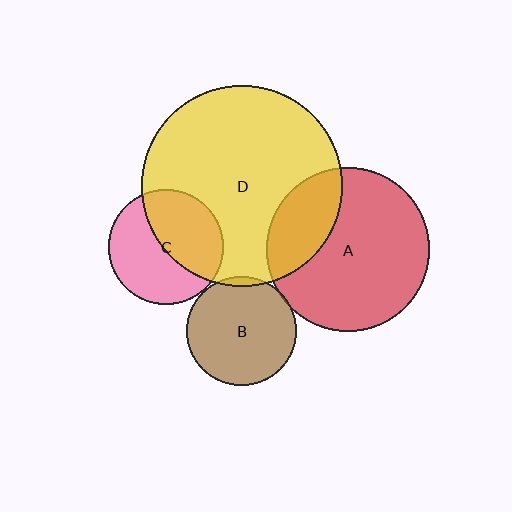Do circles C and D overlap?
Yes.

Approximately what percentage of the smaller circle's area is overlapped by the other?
Approximately 45%.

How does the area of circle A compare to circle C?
Approximately 2.0 times.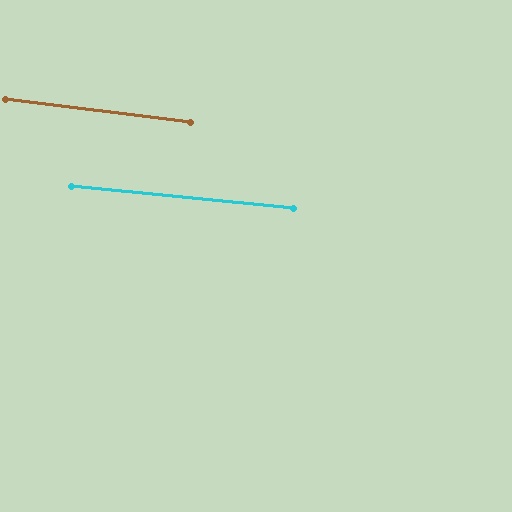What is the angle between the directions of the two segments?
Approximately 1 degree.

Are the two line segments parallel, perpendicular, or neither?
Parallel — their directions differ by only 1.0°.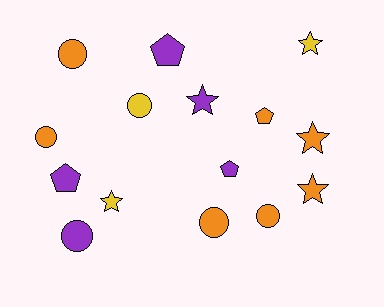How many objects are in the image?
There are 15 objects.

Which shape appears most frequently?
Circle, with 6 objects.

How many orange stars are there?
There are 2 orange stars.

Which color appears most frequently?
Orange, with 7 objects.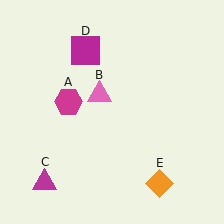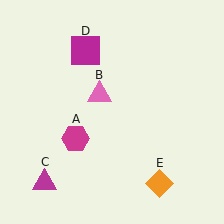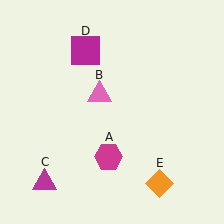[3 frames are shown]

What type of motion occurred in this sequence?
The magenta hexagon (object A) rotated counterclockwise around the center of the scene.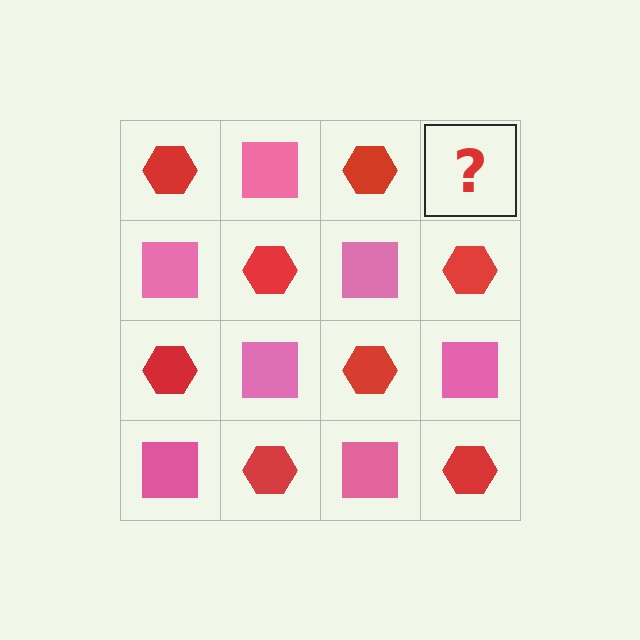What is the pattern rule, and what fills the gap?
The rule is that it alternates red hexagon and pink square in a checkerboard pattern. The gap should be filled with a pink square.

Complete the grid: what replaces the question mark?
The question mark should be replaced with a pink square.